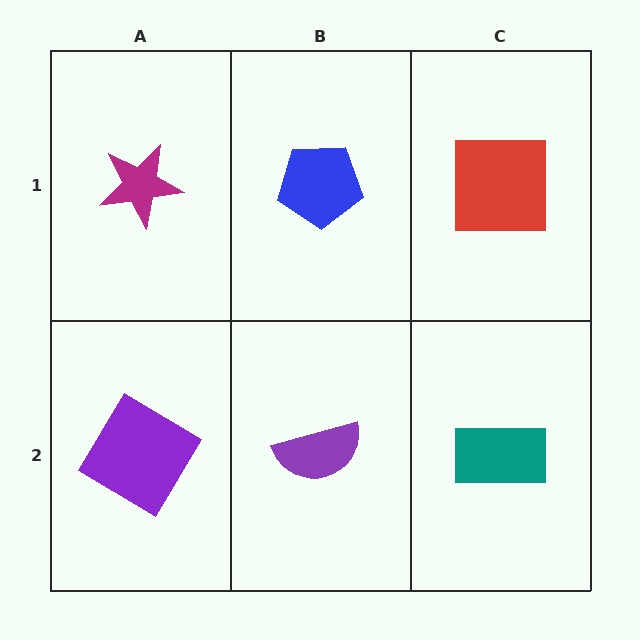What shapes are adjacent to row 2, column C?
A red square (row 1, column C), a purple semicircle (row 2, column B).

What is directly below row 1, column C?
A teal rectangle.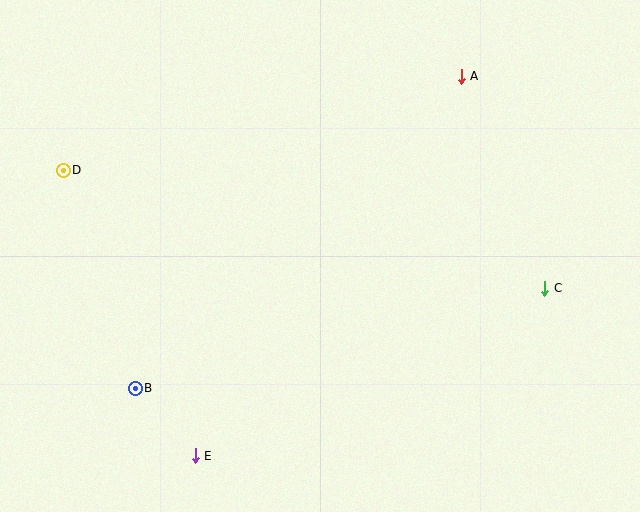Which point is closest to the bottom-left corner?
Point B is closest to the bottom-left corner.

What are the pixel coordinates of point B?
Point B is at (135, 388).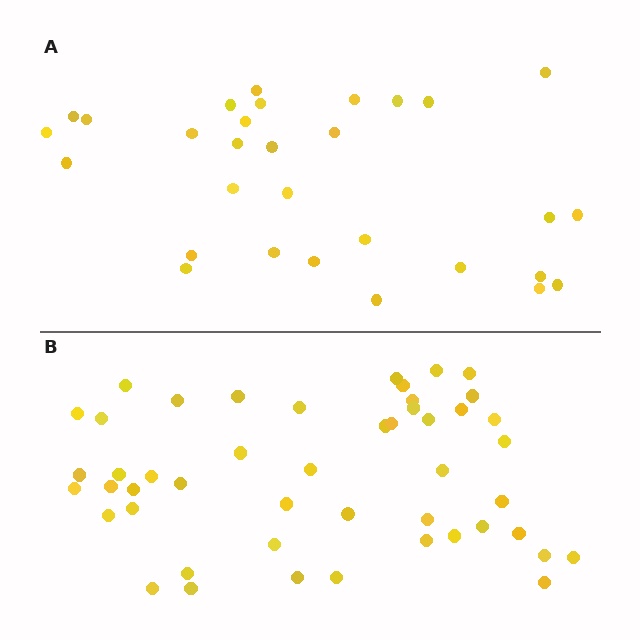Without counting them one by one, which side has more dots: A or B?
Region B (the bottom region) has more dots.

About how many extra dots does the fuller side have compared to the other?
Region B has approximately 20 more dots than region A.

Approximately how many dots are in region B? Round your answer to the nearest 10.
About 50 dots. (The exact count is 48, which rounds to 50.)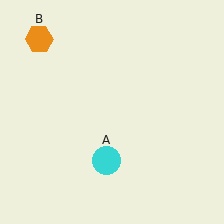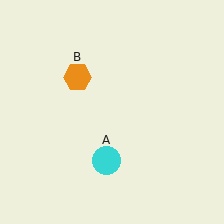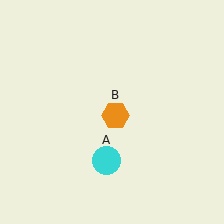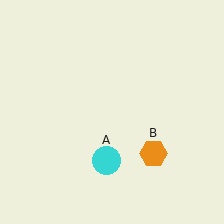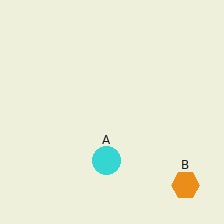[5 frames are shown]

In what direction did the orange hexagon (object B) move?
The orange hexagon (object B) moved down and to the right.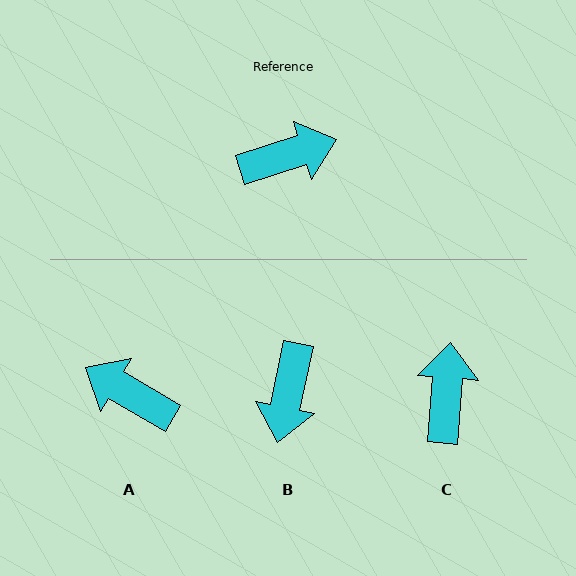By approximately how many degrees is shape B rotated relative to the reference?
Approximately 119 degrees clockwise.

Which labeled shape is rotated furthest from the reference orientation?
A, about 133 degrees away.